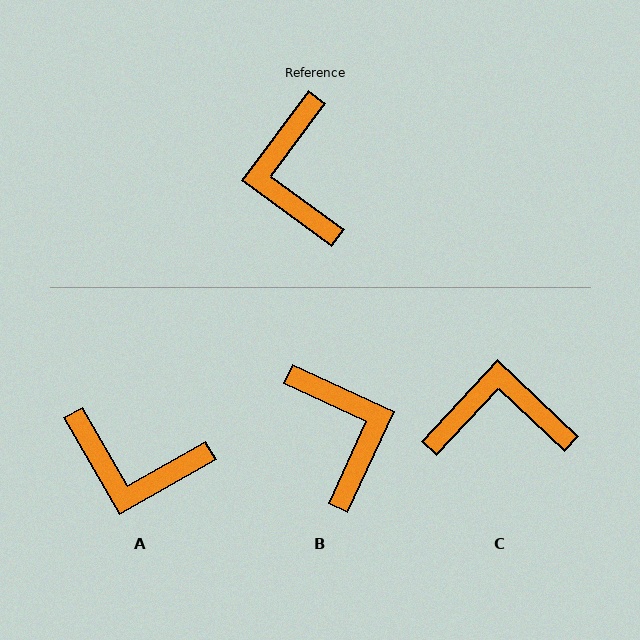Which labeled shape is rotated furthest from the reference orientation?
B, about 168 degrees away.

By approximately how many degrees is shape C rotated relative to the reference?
Approximately 97 degrees clockwise.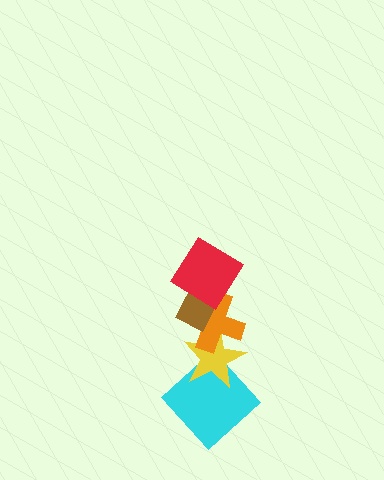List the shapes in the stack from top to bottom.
From top to bottom: the red diamond, the brown rectangle, the orange cross, the yellow star, the cyan diamond.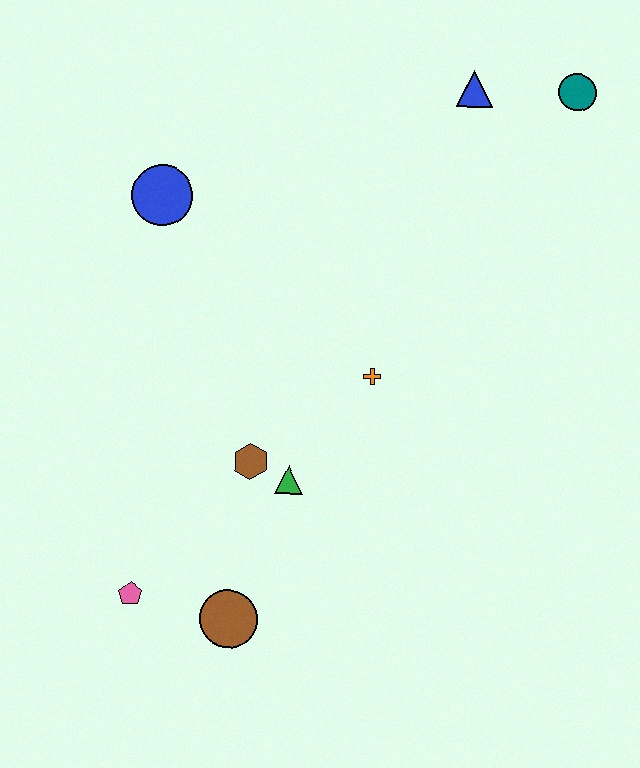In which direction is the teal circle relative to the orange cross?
The teal circle is above the orange cross.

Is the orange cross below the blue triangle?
Yes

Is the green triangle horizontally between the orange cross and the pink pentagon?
Yes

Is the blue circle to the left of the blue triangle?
Yes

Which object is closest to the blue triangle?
The teal circle is closest to the blue triangle.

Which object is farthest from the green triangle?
The teal circle is farthest from the green triangle.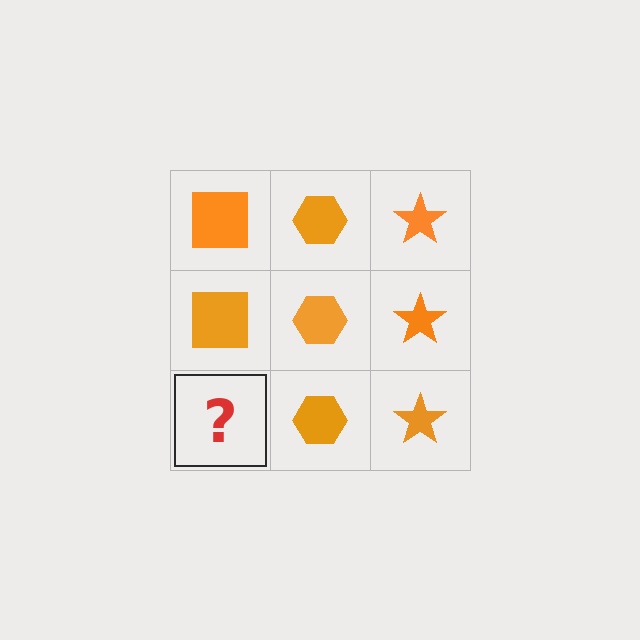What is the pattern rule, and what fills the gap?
The rule is that each column has a consistent shape. The gap should be filled with an orange square.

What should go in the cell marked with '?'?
The missing cell should contain an orange square.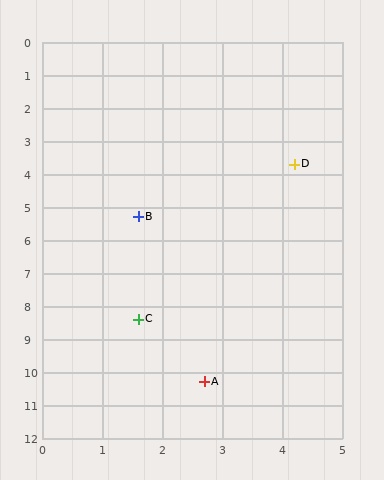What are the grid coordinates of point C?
Point C is at approximately (1.6, 8.4).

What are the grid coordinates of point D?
Point D is at approximately (4.2, 3.7).